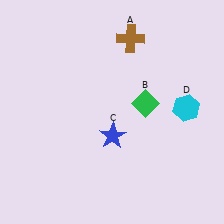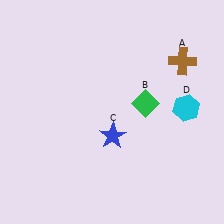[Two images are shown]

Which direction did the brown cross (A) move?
The brown cross (A) moved right.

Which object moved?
The brown cross (A) moved right.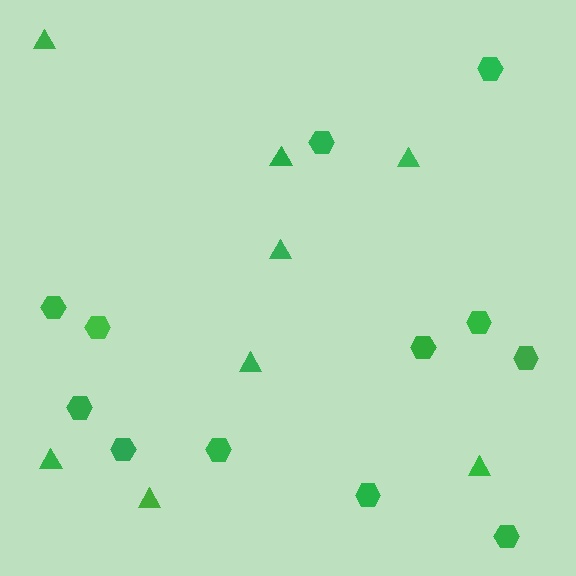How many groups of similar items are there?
There are 2 groups: one group of triangles (8) and one group of hexagons (12).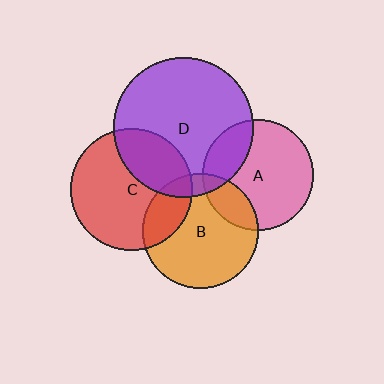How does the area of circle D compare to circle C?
Approximately 1.3 times.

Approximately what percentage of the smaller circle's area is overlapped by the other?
Approximately 10%.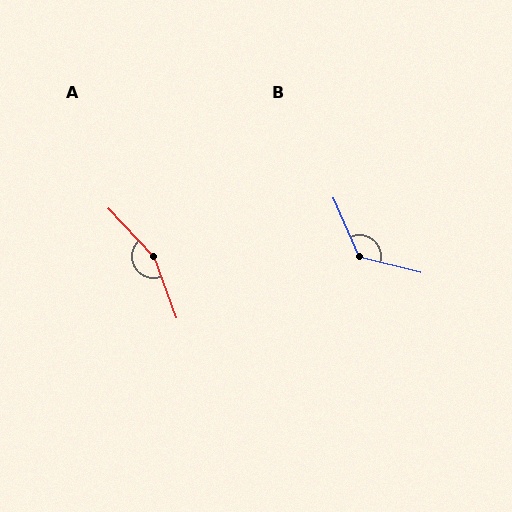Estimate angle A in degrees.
Approximately 157 degrees.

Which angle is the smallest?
B, at approximately 127 degrees.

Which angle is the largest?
A, at approximately 157 degrees.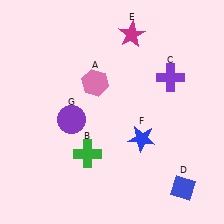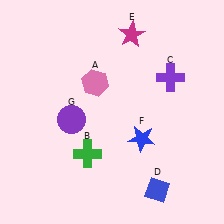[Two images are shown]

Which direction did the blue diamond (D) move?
The blue diamond (D) moved left.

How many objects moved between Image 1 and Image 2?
1 object moved between the two images.